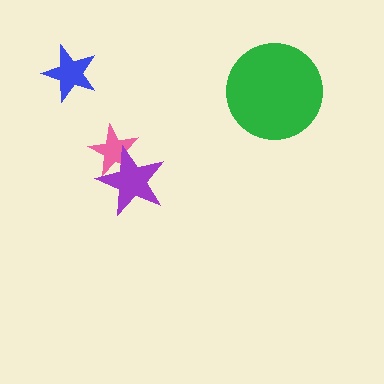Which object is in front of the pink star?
The purple star is in front of the pink star.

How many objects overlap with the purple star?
1 object overlaps with the purple star.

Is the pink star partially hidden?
Yes, it is partially covered by another shape.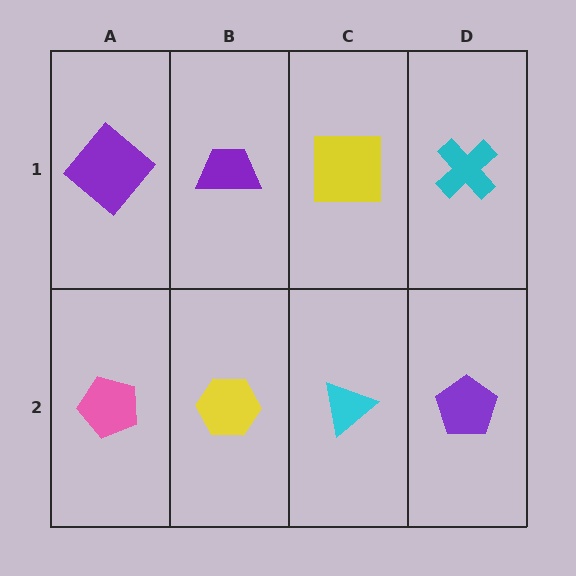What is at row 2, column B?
A yellow hexagon.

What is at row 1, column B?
A purple trapezoid.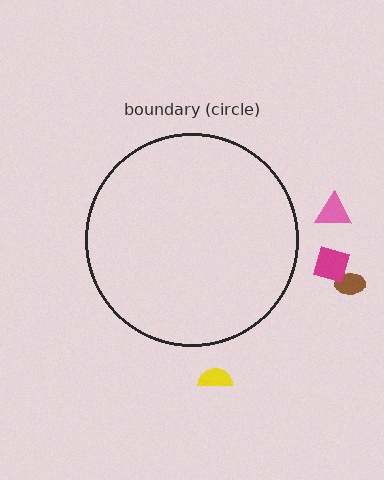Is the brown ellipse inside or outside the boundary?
Outside.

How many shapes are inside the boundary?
0 inside, 4 outside.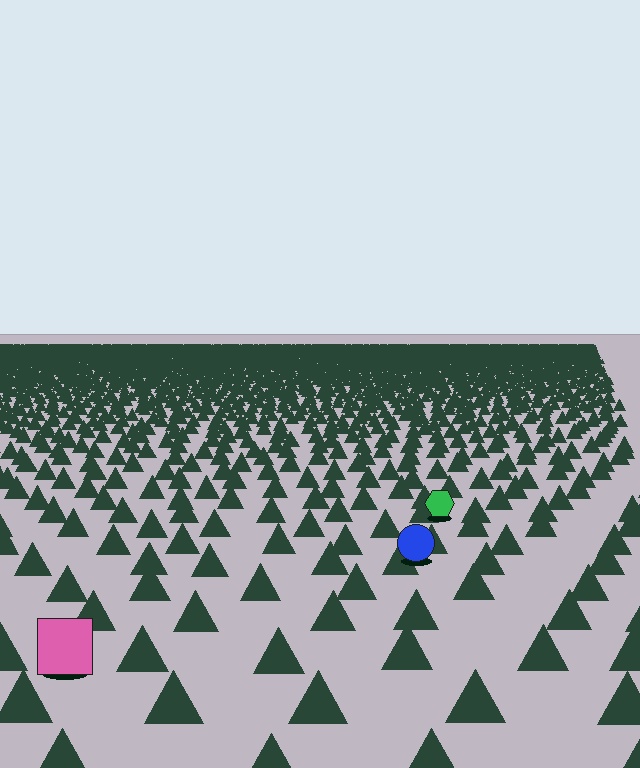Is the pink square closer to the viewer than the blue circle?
Yes. The pink square is closer — you can tell from the texture gradient: the ground texture is coarser near it.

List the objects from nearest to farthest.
From nearest to farthest: the pink square, the blue circle, the green hexagon.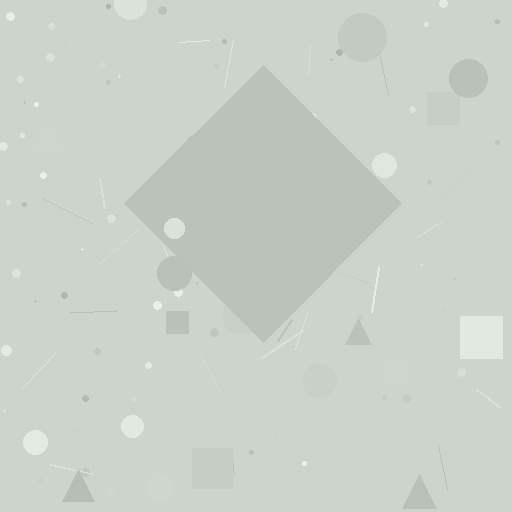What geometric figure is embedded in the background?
A diamond is embedded in the background.